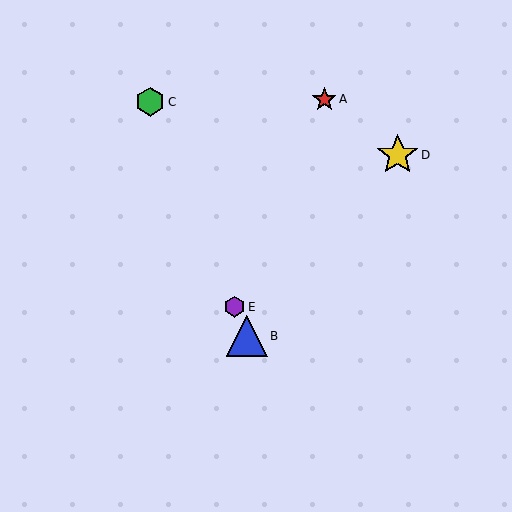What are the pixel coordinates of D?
Object D is at (398, 155).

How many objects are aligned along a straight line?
3 objects (B, C, E) are aligned along a straight line.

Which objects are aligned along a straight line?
Objects B, C, E are aligned along a straight line.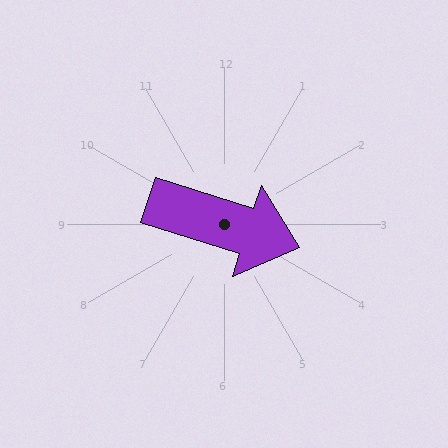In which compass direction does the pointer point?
East.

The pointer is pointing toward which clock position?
Roughly 4 o'clock.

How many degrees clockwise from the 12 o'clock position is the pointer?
Approximately 107 degrees.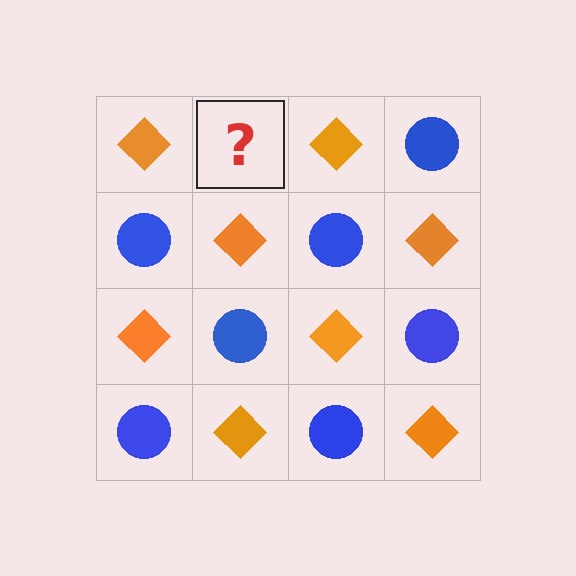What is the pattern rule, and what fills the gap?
The rule is that it alternates orange diamond and blue circle in a checkerboard pattern. The gap should be filled with a blue circle.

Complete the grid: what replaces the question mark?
The question mark should be replaced with a blue circle.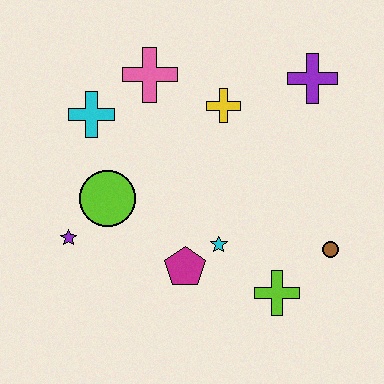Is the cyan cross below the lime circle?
No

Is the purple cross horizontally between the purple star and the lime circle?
No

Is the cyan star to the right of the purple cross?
No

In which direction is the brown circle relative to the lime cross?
The brown circle is to the right of the lime cross.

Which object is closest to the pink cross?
The cyan cross is closest to the pink cross.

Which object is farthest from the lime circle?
The purple cross is farthest from the lime circle.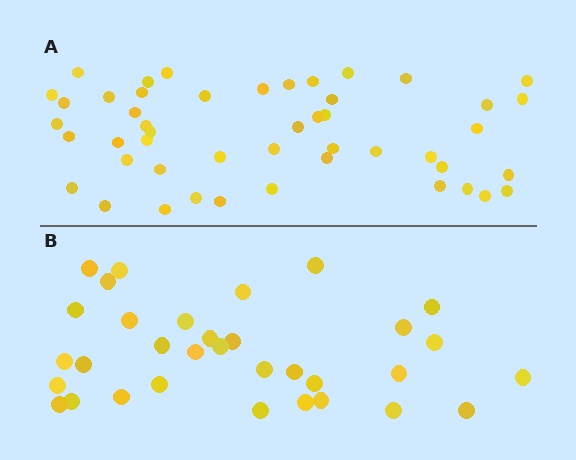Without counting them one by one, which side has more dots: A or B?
Region A (the top region) has more dots.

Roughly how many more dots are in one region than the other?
Region A has approximately 15 more dots than region B.